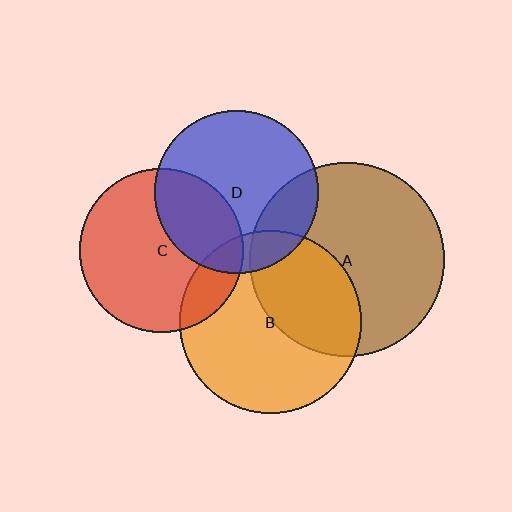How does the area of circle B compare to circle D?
Approximately 1.2 times.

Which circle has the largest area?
Circle A (brown).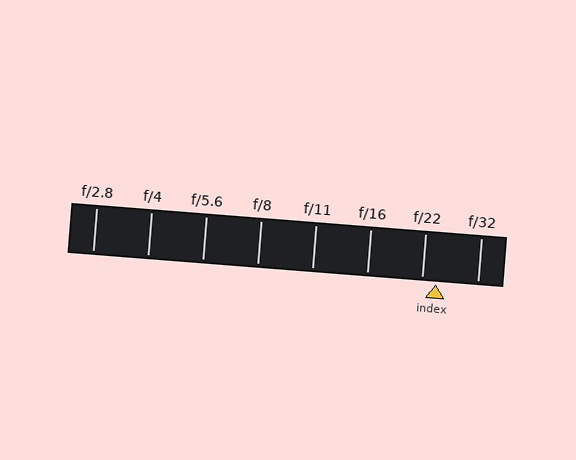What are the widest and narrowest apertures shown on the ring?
The widest aperture shown is f/2.8 and the narrowest is f/32.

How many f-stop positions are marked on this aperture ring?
There are 8 f-stop positions marked.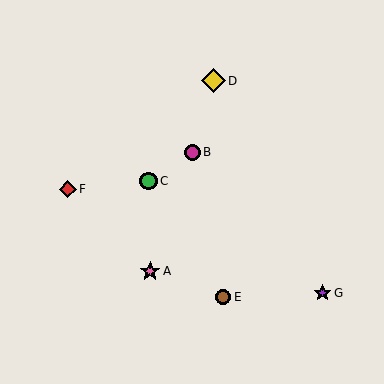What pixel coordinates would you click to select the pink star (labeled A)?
Click at (150, 271) to select the pink star A.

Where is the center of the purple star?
The center of the purple star is at (322, 293).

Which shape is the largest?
The yellow diamond (labeled D) is the largest.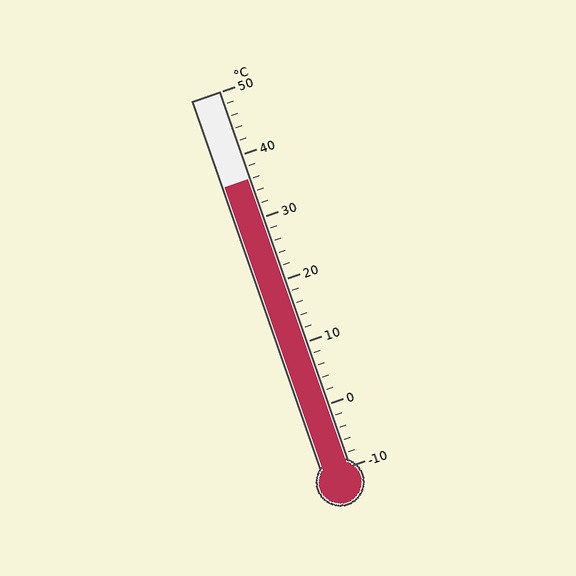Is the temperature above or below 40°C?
The temperature is below 40°C.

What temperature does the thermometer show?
The thermometer shows approximately 36°C.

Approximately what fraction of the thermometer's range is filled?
The thermometer is filled to approximately 75% of its range.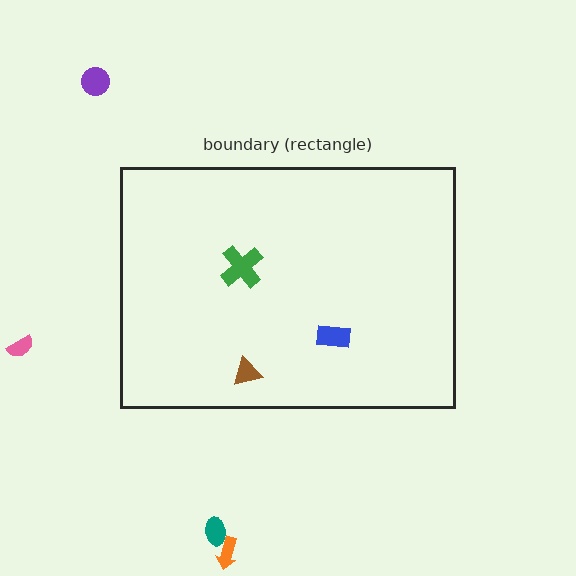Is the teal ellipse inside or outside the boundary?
Outside.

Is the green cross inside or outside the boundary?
Inside.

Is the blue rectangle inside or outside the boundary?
Inside.